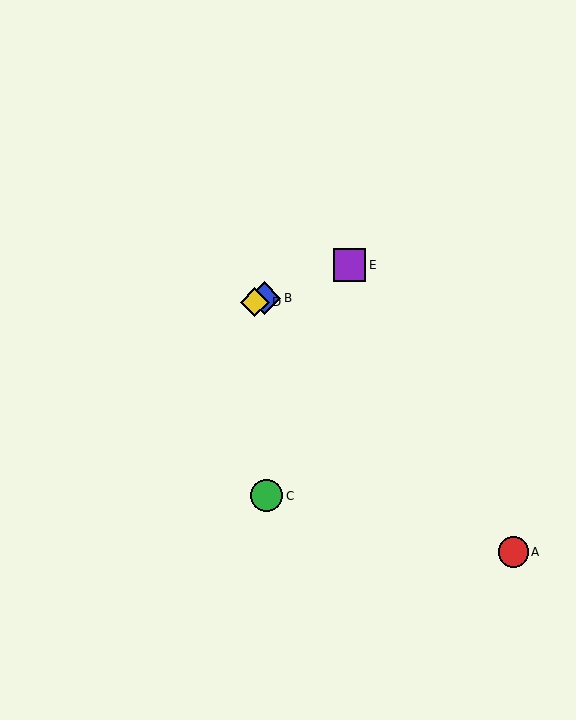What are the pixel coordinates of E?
Object E is at (350, 265).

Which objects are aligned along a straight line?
Objects B, D, E are aligned along a straight line.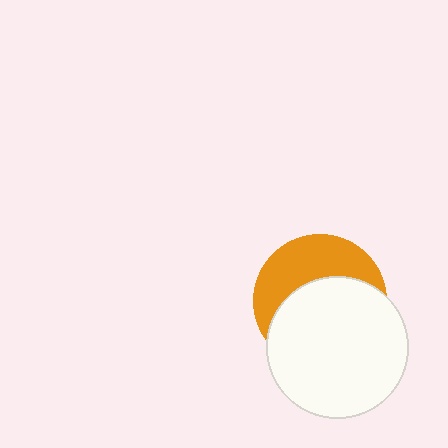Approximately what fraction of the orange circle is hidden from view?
Roughly 59% of the orange circle is hidden behind the white circle.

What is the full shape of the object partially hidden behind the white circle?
The partially hidden object is an orange circle.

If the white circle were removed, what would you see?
You would see the complete orange circle.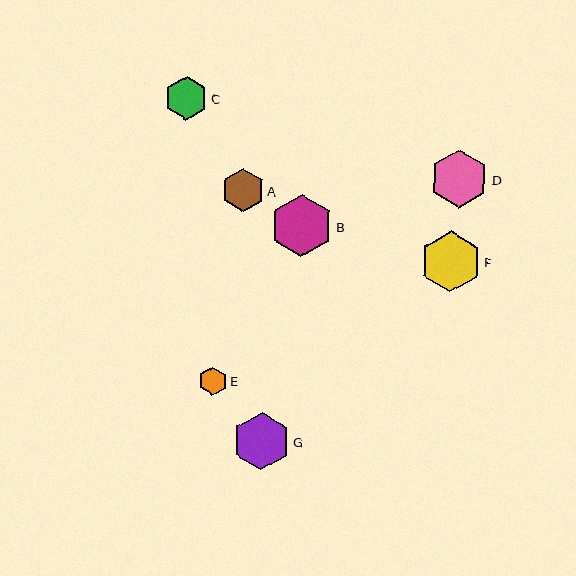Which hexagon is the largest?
Hexagon B is the largest with a size of approximately 62 pixels.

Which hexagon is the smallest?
Hexagon E is the smallest with a size of approximately 28 pixels.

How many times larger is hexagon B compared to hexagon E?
Hexagon B is approximately 2.2 times the size of hexagon E.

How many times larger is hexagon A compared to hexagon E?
Hexagon A is approximately 1.5 times the size of hexagon E.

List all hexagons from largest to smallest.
From largest to smallest: B, F, D, G, C, A, E.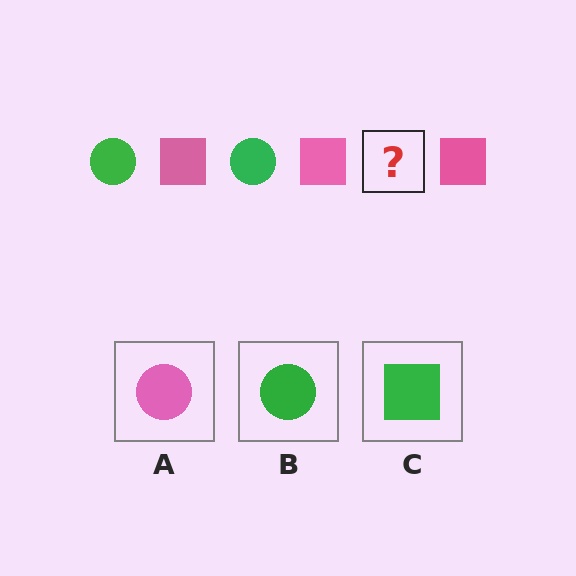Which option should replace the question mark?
Option B.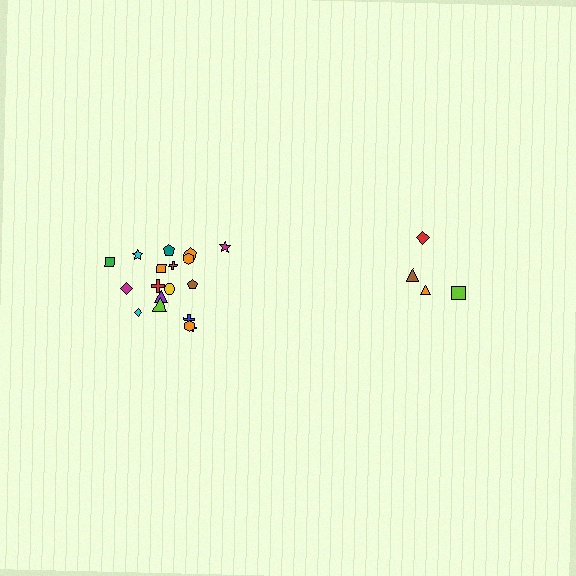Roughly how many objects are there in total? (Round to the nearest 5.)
Roughly 20 objects in total.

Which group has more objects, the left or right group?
The left group.